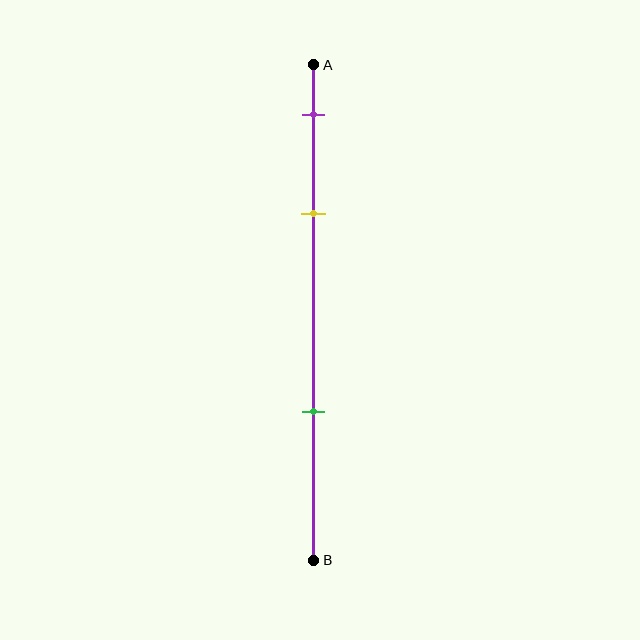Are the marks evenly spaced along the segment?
No, the marks are not evenly spaced.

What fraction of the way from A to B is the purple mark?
The purple mark is approximately 10% (0.1) of the way from A to B.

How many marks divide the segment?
There are 3 marks dividing the segment.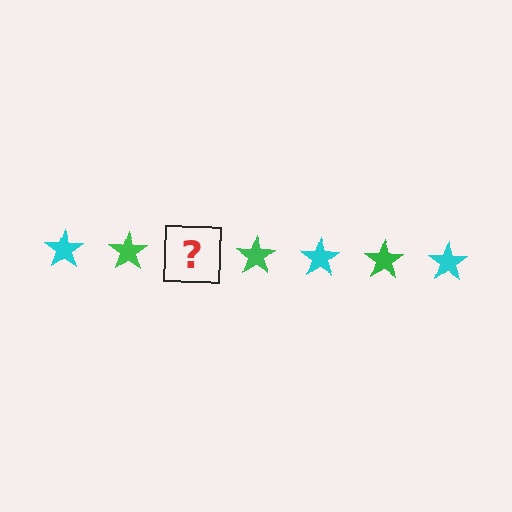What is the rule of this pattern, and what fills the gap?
The rule is that the pattern cycles through cyan, green stars. The gap should be filled with a cyan star.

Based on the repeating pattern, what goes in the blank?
The blank should be a cyan star.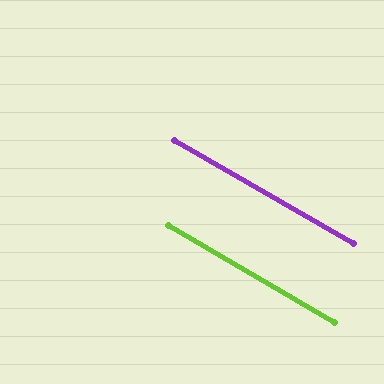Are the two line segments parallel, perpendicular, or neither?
Parallel — their directions differ by only 0.8°.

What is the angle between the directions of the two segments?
Approximately 1 degree.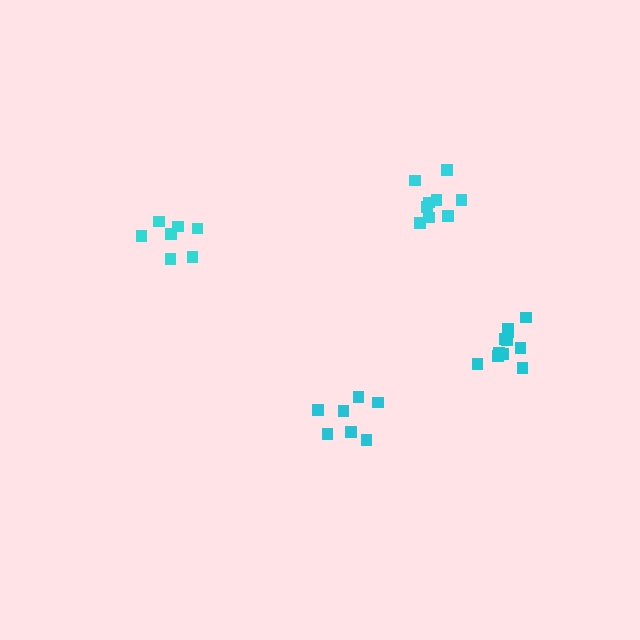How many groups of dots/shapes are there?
There are 4 groups.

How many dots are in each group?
Group 1: 7 dots, Group 2: 7 dots, Group 3: 9 dots, Group 4: 11 dots (34 total).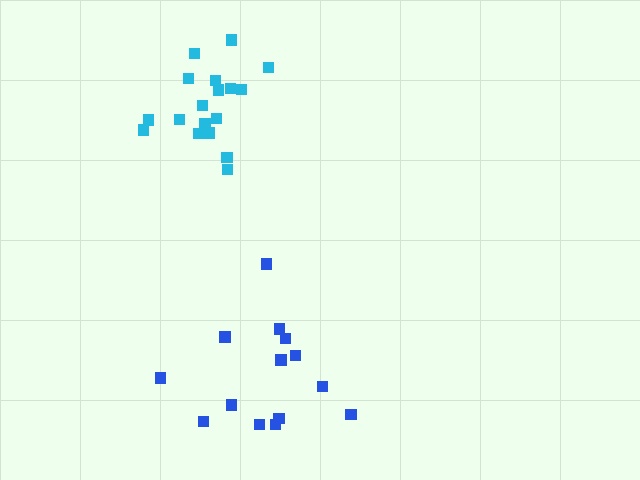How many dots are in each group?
Group 1: 14 dots, Group 2: 18 dots (32 total).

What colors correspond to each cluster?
The clusters are colored: blue, cyan.